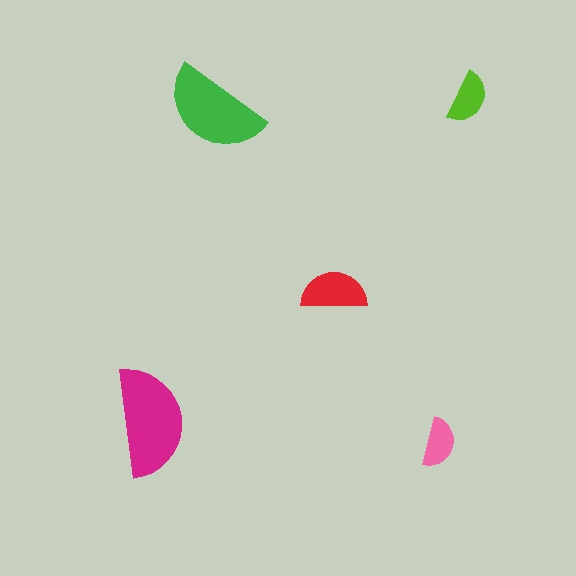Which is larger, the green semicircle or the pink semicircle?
The green one.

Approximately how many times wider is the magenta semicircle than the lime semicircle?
About 2 times wider.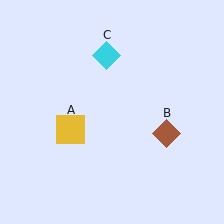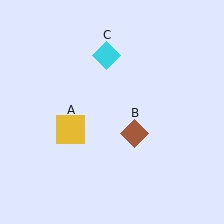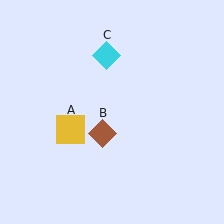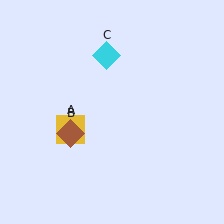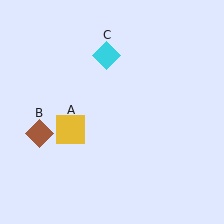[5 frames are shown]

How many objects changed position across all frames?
1 object changed position: brown diamond (object B).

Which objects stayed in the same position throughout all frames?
Yellow square (object A) and cyan diamond (object C) remained stationary.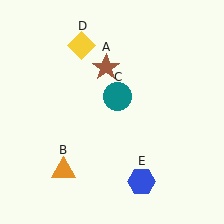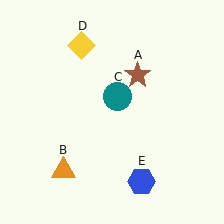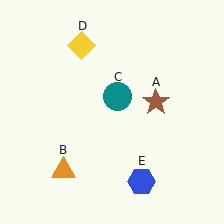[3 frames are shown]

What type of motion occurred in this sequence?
The brown star (object A) rotated clockwise around the center of the scene.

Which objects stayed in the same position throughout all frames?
Orange triangle (object B) and teal circle (object C) and yellow diamond (object D) and blue hexagon (object E) remained stationary.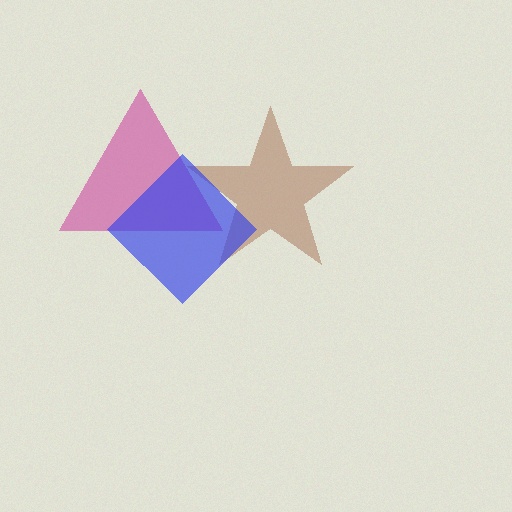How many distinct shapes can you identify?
There are 3 distinct shapes: a magenta triangle, a brown star, a blue diamond.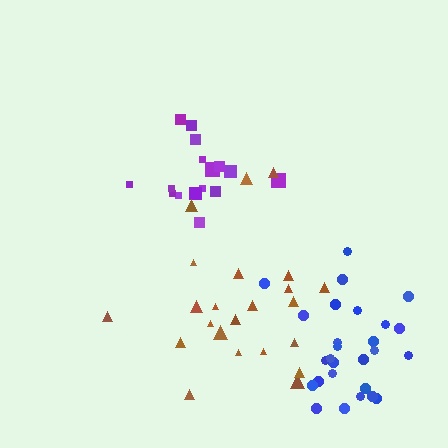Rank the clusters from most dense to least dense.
purple, blue, brown.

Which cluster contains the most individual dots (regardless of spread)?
Blue (27).